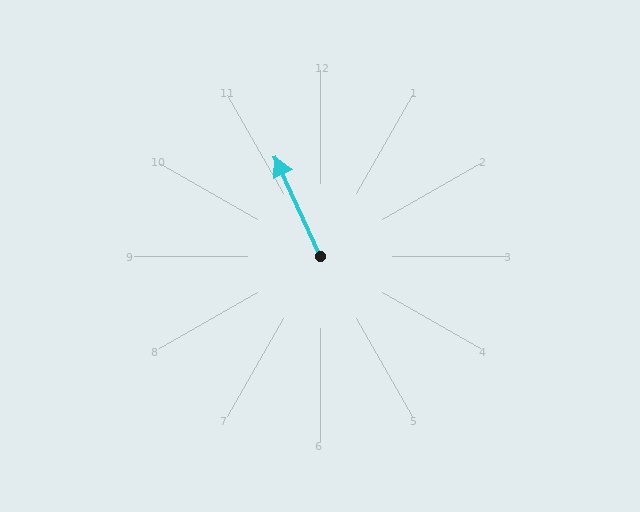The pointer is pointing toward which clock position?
Roughly 11 o'clock.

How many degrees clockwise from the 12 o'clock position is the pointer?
Approximately 336 degrees.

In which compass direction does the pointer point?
Northwest.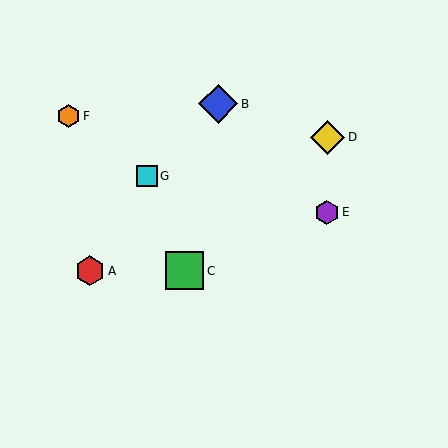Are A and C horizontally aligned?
Yes, both are at y≈271.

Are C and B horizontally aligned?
No, C is at y≈271 and B is at y≈104.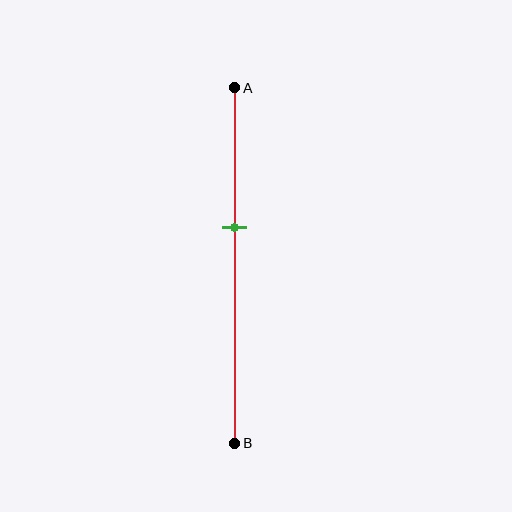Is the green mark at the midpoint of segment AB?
No, the mark is at about 40% from A, not at the 50% midpoint.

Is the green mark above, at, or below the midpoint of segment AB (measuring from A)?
The green mark is above the midpoint of segment AB.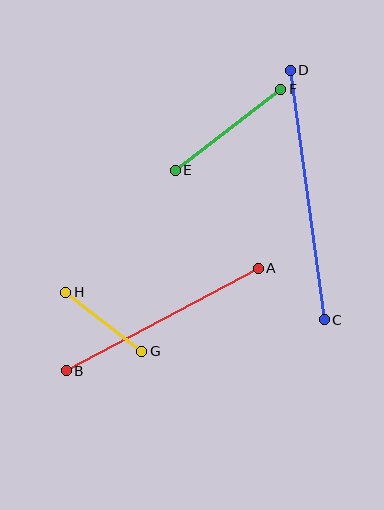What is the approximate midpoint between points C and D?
The midpoint is at approximately (307, 195) pixels.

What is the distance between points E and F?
The distance is approximately 133 pixels.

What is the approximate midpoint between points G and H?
The midpoint is at approximately (104, 322) pixels.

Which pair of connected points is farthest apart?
Points C and D are farthest apart.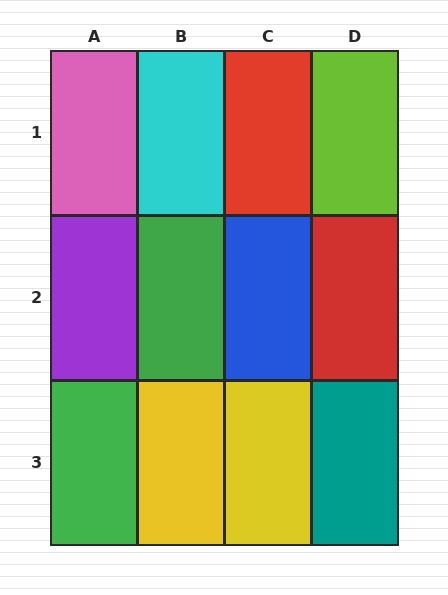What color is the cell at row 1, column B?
Cyan.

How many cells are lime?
1 cell is lime.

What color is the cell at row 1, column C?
Red.